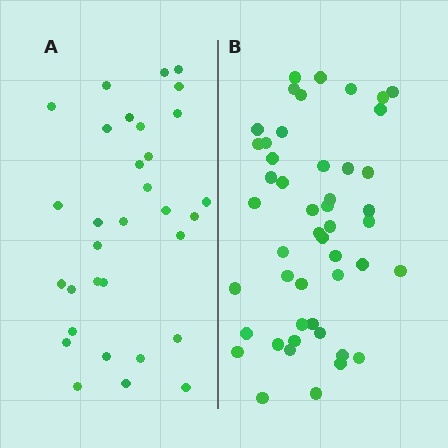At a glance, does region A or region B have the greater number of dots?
Region B (the right region) has more dots.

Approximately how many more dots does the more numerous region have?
Region B has approximately 15 more dots than region A.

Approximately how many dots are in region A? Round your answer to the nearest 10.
About 30 dots. (The exact count is 32, which rounds to 30.)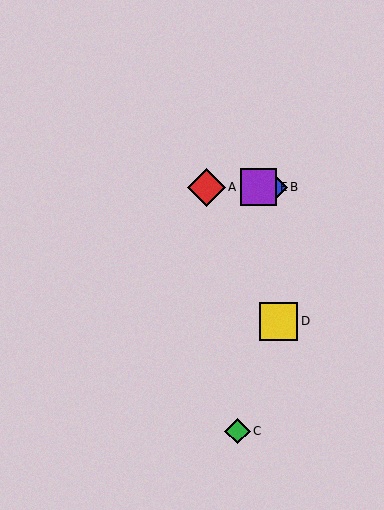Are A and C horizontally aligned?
No, A is at y≈187 and C is at y≈431.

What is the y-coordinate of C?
Object C is at y≈431.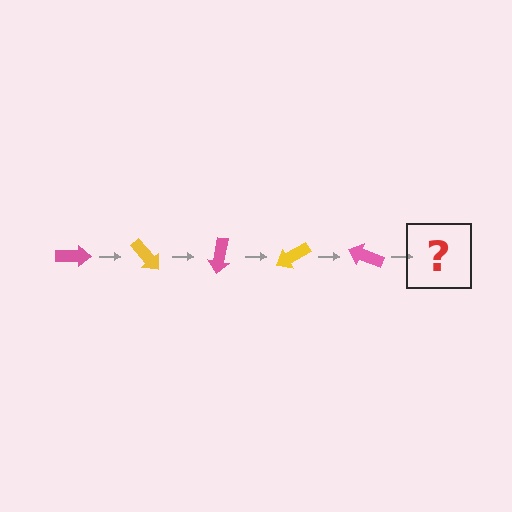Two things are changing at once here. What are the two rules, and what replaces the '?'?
The two rules are that it rotates 50 degrees each step and the color cycles through pink and yellow. The '?' should be a yellow arrow, rotated 250 degrees from the start.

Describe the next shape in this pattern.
It should be a yellow arrow, rotated 250 degrees from the start.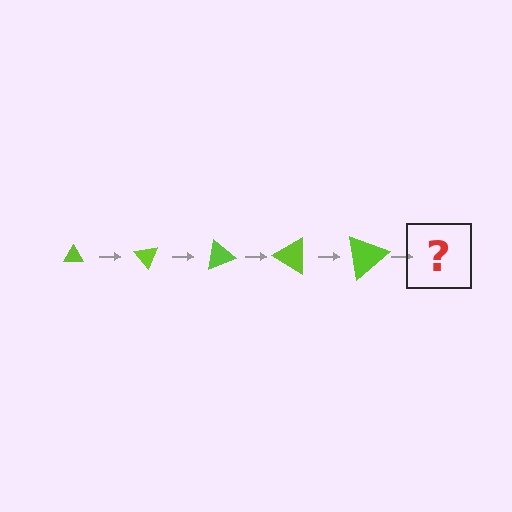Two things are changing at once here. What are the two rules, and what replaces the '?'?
The two rules are that the triangle grows larger each step and it rotates 50 degrees each step. The '?' should be a triangle, larger than the previous one and rotated 250 degrees from the start.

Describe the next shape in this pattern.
It should be a triangle, larger than the previous one and rotated 250 degrees from the start.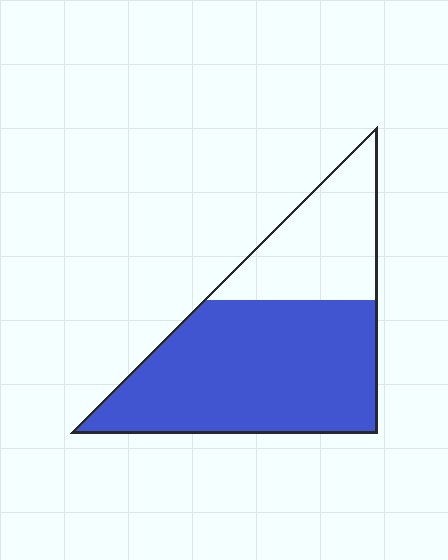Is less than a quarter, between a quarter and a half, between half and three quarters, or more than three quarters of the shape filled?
Between half and three quarters.